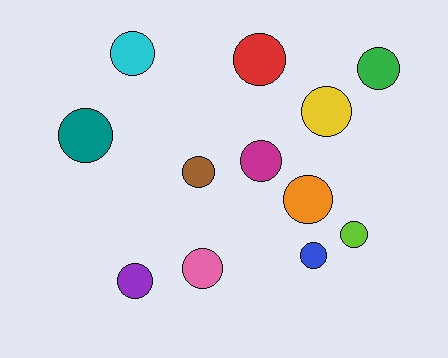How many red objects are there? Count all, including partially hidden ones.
There is 1 red object.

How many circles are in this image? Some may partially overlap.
There are 12 circles.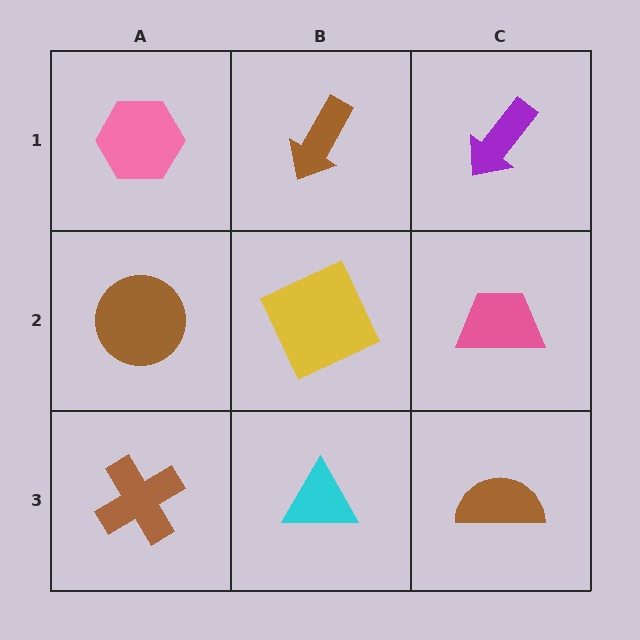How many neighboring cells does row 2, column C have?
3.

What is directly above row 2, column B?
A brown arrow.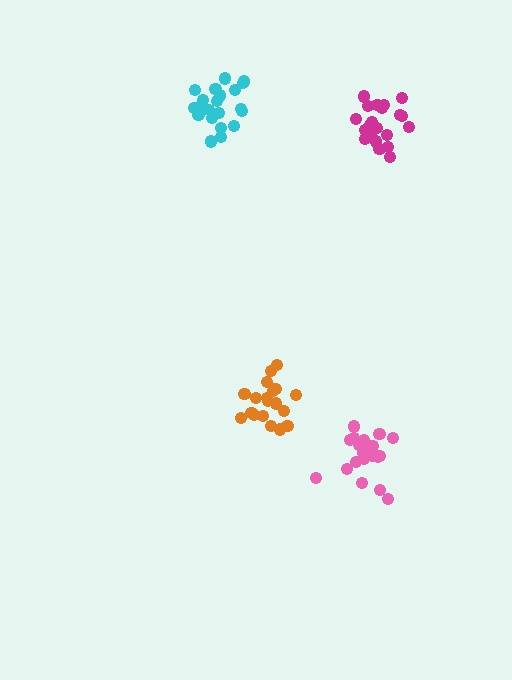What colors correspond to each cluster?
The clusters are colored: orange, pink, magenta, cyan.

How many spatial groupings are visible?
There are 4 spatial groupings.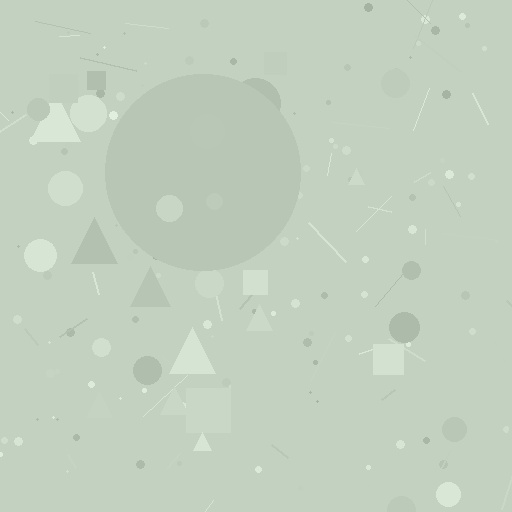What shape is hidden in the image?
A circle is hidden in the image.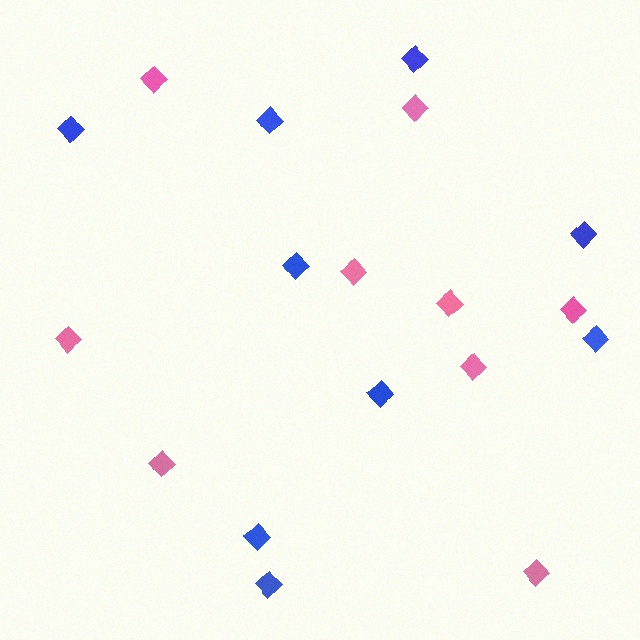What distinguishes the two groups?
There are 2 groups: one group of pink diamonds (9) and one group of blue diamonds (9).